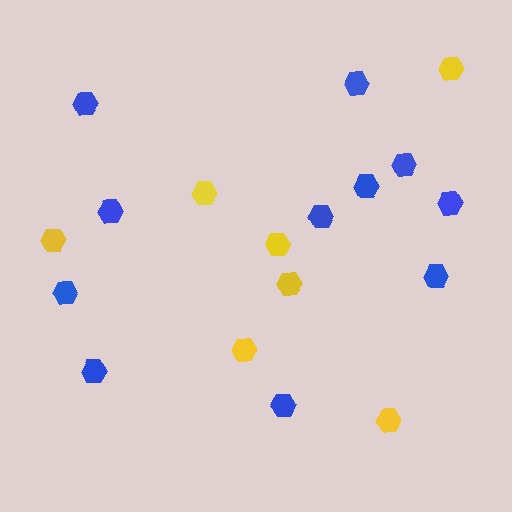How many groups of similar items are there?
There are 2 groups: one group of yellow hexagons (7) and one group of blue hexagons (11).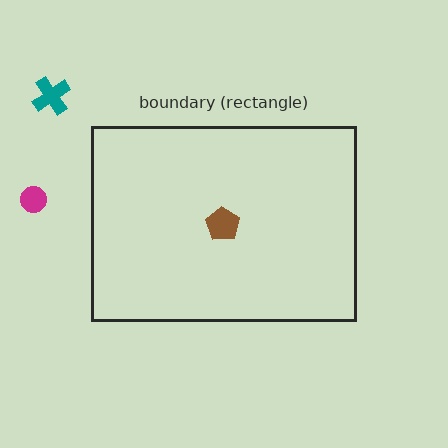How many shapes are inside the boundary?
1 inside, 2 outside.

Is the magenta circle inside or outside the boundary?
Outside.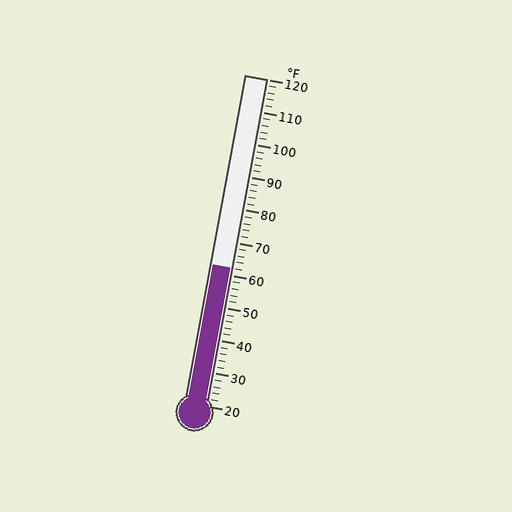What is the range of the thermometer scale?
The thermometer scale ranges from 20°F to 120°F.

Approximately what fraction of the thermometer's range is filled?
The thermometer is filled to approximately 40% of its range.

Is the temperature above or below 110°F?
The temperature is below 110°F.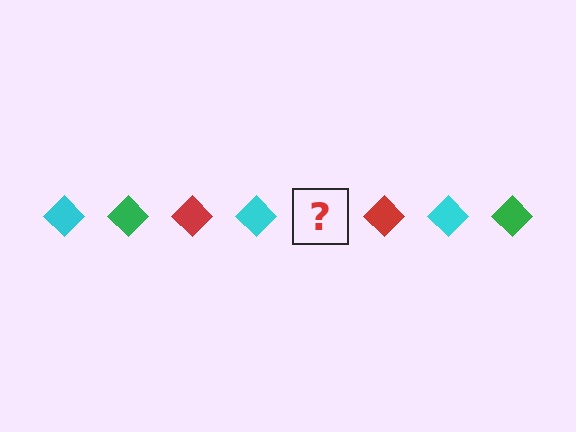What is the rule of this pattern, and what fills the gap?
The rule is that the pattern cycles through cyan, green, red diamonds. The gap should be filled with a green diamond.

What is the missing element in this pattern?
The missing element is a green diamond.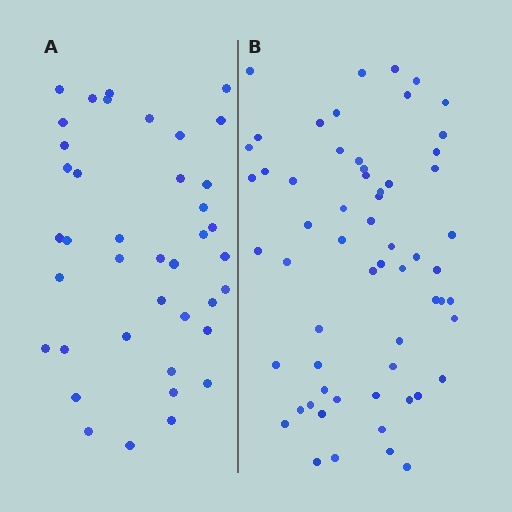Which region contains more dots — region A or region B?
Region B (the right region) has more dots.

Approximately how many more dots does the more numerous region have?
Region B has approximately 20 more dots than region A.